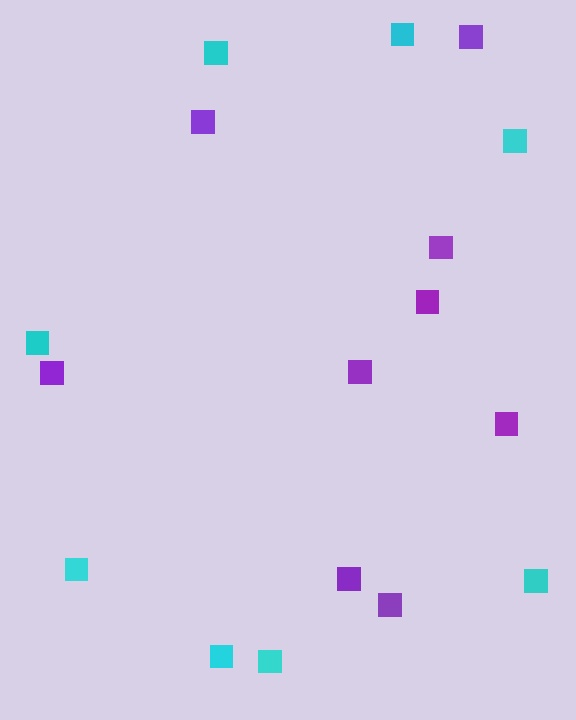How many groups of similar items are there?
There are 2 groups: one group of cyan squares (8) and one group of purple squares (9).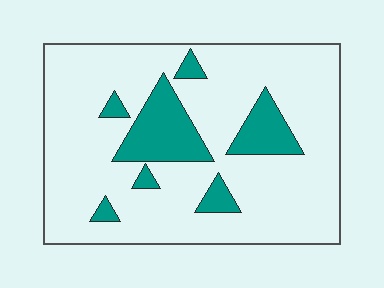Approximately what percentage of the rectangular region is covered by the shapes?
Approximately 15%.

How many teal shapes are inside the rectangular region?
7.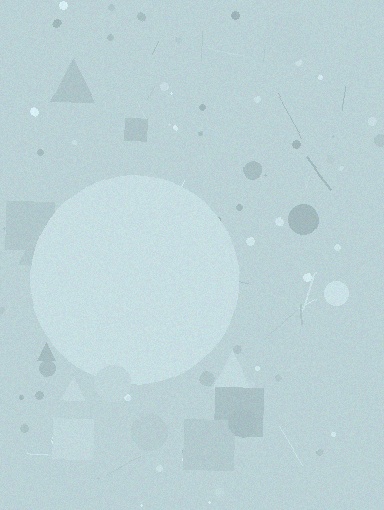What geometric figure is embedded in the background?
A circle is embedded in the background.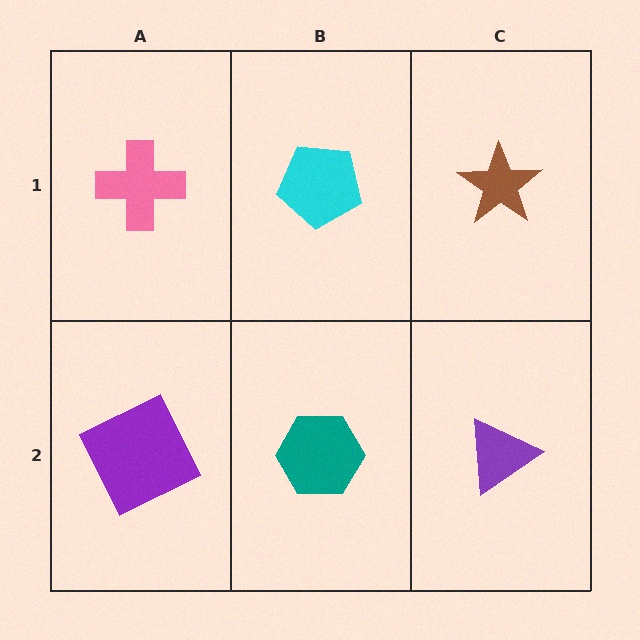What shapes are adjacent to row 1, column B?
A teal hexagon (row 2, column B), a pink cross (row 1, column A), a brown star (row 1, column C).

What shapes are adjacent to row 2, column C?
A brown star (row 1, column C), a teal hexagon (row 2, column B).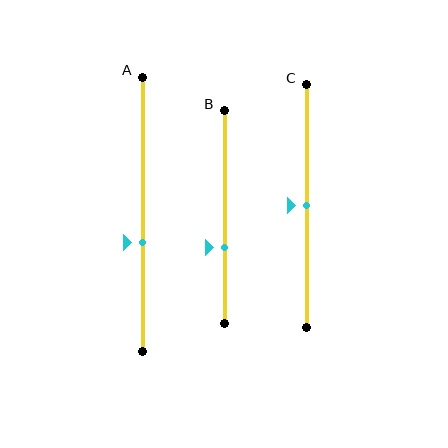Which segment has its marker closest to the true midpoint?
Segment C has its marker closest to the true midpoint.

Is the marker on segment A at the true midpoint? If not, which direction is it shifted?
No, the marker on segment A is shifted downward by about 10% of the segment length.